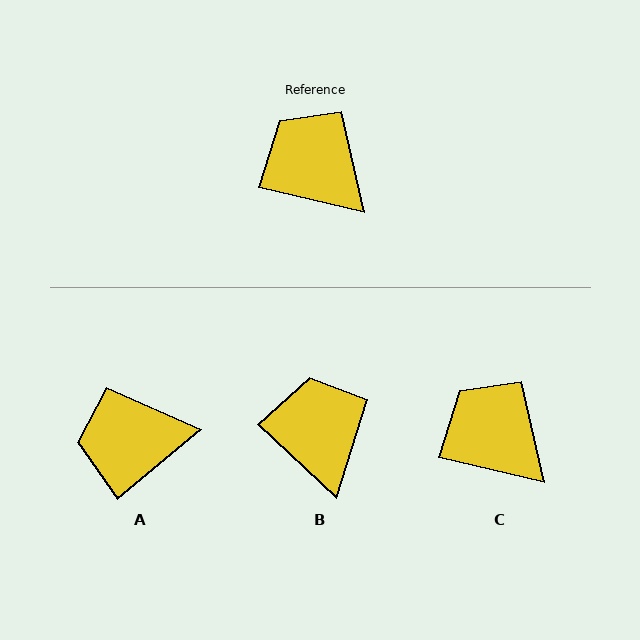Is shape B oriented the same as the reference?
No, it is off by about 30 degrees.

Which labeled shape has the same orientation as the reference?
C.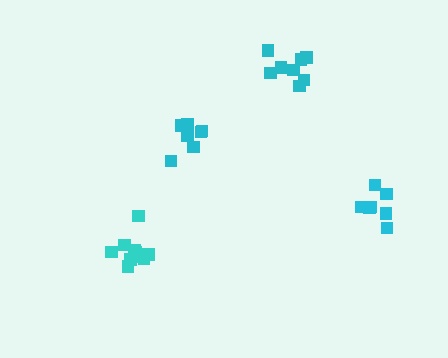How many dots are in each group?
Group 1: 8 dots, Group 2: 7 dots, Group 3: 7 dots, Group 4: 10 dots (32 total).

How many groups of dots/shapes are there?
There are 4 groups.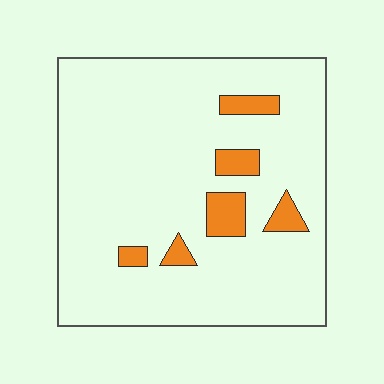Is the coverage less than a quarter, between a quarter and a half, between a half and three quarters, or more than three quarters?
Less than a quarter.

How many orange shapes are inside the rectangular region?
6.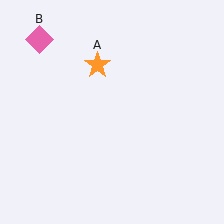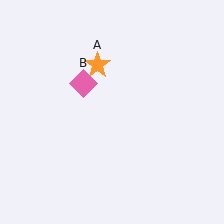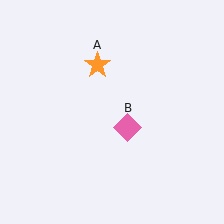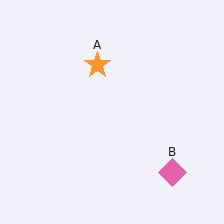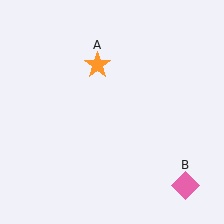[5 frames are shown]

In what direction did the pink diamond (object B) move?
The pink diamond (object B) moved down and to the right.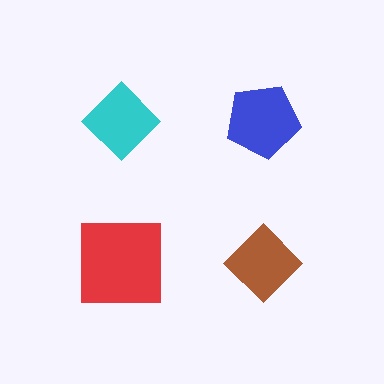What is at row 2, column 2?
A brown diamond.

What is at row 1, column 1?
A cyan diamond.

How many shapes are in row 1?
2 shapes.